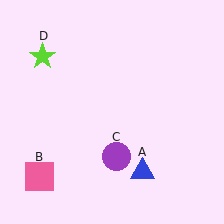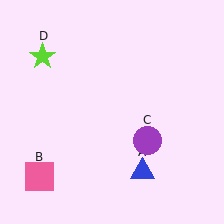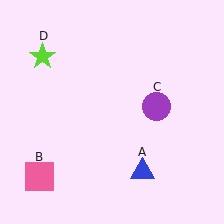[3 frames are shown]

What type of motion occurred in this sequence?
The purple circle (object C) rotated counterclockwise around the center of the scene.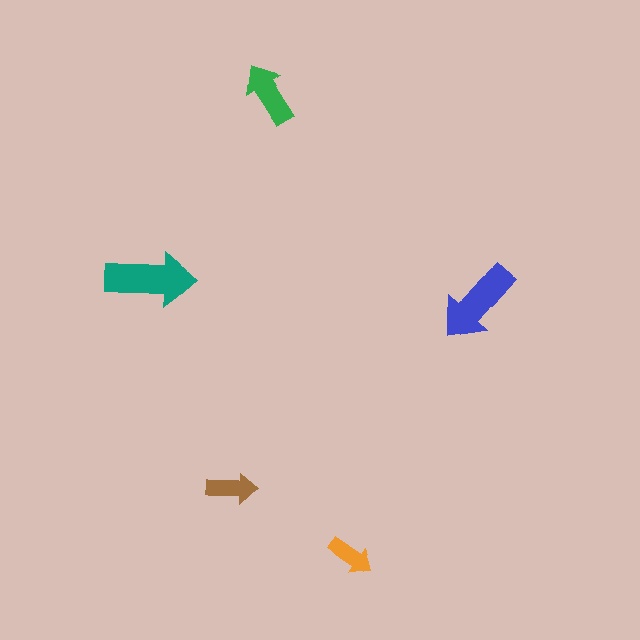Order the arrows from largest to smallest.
the teal one, the blue one, the green one, the brown one, the orange one.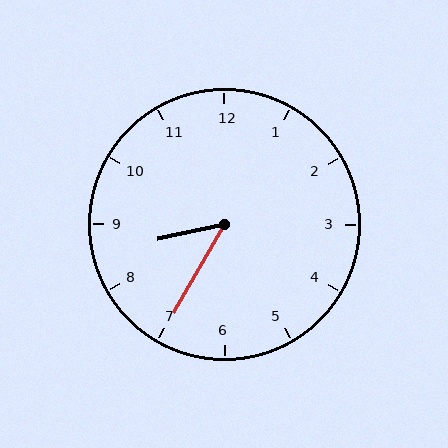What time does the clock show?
8:35.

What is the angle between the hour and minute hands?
Approximately 48 degrees.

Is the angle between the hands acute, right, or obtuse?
It is acute.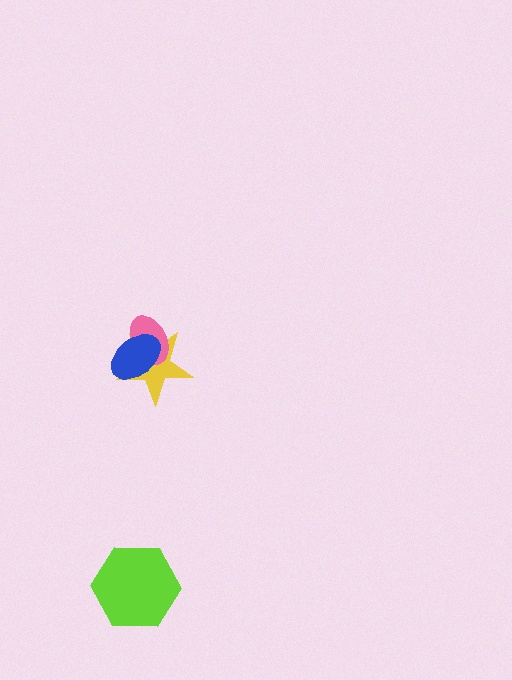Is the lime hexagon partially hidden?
No, no other shape covers it.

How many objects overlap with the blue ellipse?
2 objects overlap with the blue ellipse.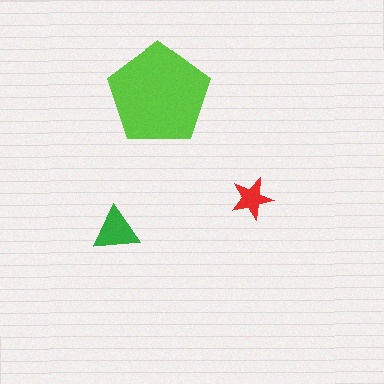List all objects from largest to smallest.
The lime pentagon, the green triangle, the red star.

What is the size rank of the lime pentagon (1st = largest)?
1st.